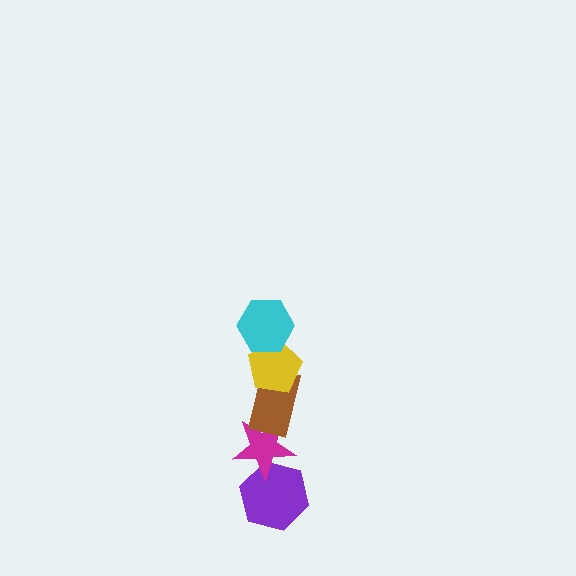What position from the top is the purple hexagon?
The purple hexagon is 5th from the top.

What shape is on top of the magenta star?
The brown rectangle is on top of the magenta star.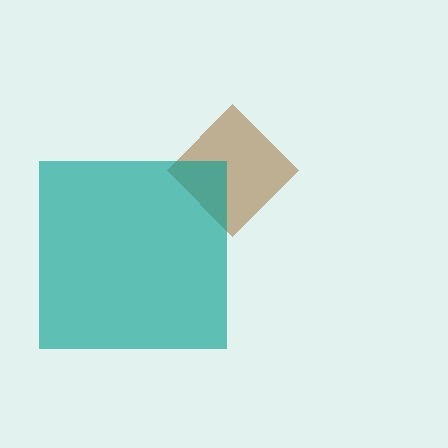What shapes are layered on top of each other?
The layered shapes are: a brown diamond, a teal square.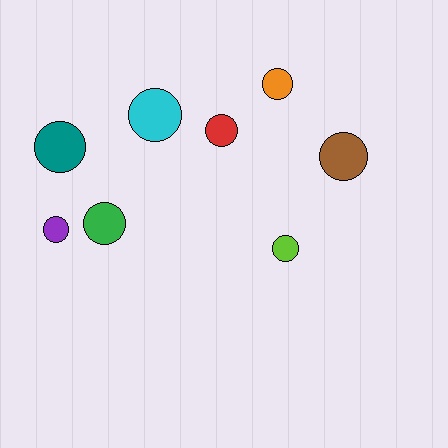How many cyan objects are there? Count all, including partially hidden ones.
There is 1 cyan object.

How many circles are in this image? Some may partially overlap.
There are 8 circles.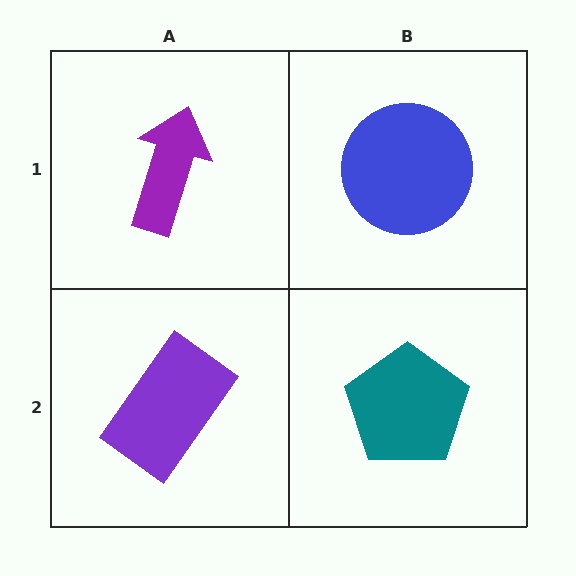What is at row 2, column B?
A teal pentagon.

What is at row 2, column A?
A purple rectangle.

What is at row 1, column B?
A blue circle.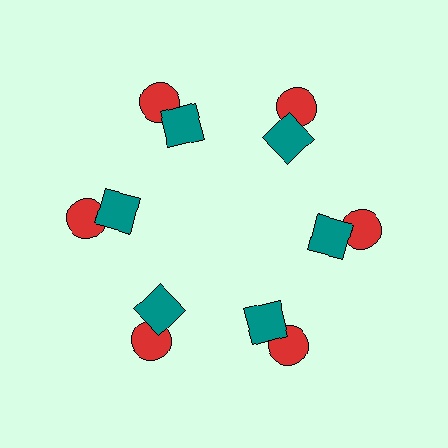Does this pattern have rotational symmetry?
Yes, this pattern has 6-fold rotational symmetry. It looks the same after rotating 60 degrees around the center.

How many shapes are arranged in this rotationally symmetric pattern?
There are 12 shapes, arranged in 6 groups of 2.